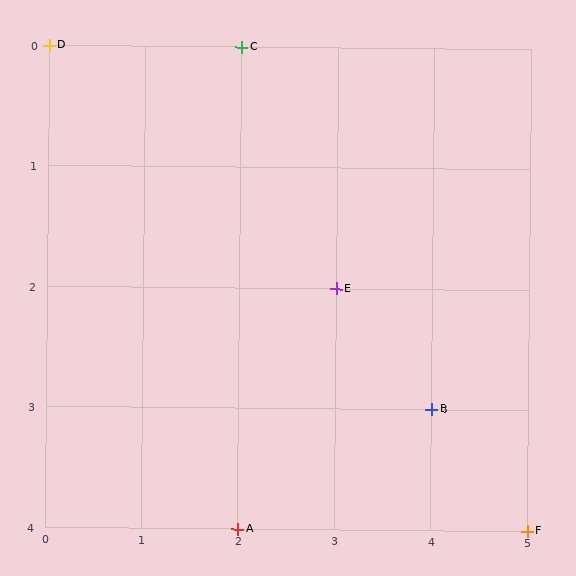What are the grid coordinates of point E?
Point E is at grid coordinates (3, 2).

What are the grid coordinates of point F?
Point F is at grid coordinates (5, 4).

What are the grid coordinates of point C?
Point C is at grid coordinates (2, 0).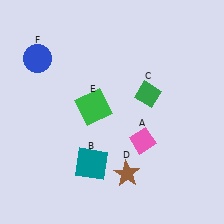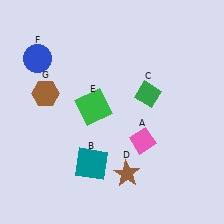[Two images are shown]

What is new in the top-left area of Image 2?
A brown hexagon (G) was added in the top-left area of Image 2.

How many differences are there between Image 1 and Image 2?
There is 1 difference between the two images.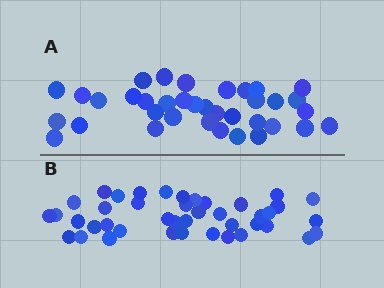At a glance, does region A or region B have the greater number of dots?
Region B (the bottom region) has more dots.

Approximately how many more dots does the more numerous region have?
Region B has about 6 more dots than region A.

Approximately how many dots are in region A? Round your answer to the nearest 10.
About 40 dots. (The exact count is 36, which rounds to 40.)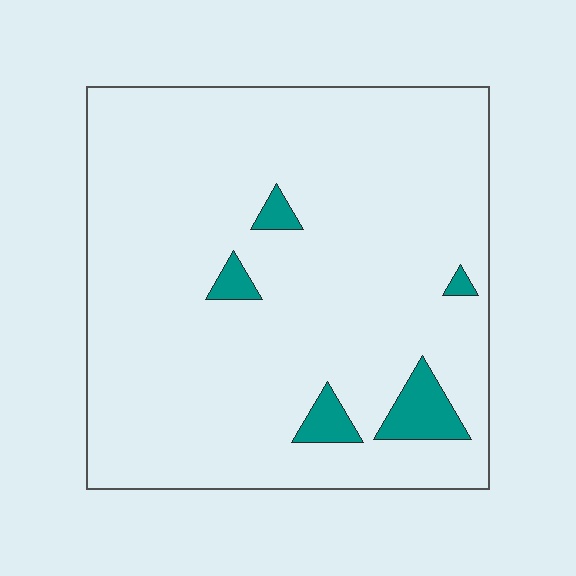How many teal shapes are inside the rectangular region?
5.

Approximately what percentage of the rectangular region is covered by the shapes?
Approximately 5%.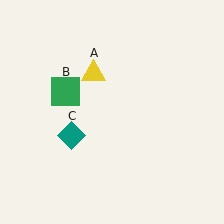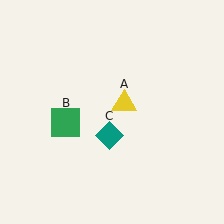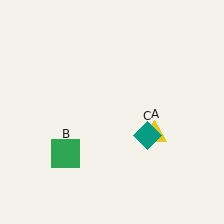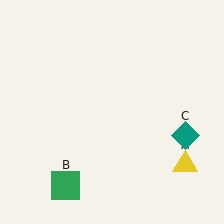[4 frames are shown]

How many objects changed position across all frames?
3 objects changed position: yellow triangle (object A), green square (object B), teal diamond (object C).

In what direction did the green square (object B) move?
The green square (object B) moved down.